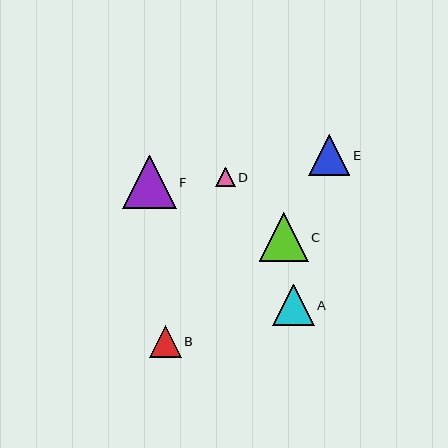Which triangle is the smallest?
Triangle D is the smallest with a size of approximately 20 pixels.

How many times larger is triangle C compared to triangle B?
Triangle C is approximately 1.5 times the size of triangle B.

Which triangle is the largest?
Triangle F is the largest with a size of approximately 53 pixels.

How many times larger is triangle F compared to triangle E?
Triangle F is approximately 1.3 times the size of triangle E.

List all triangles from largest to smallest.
From largest to smallest: F, C, A, E, B, D.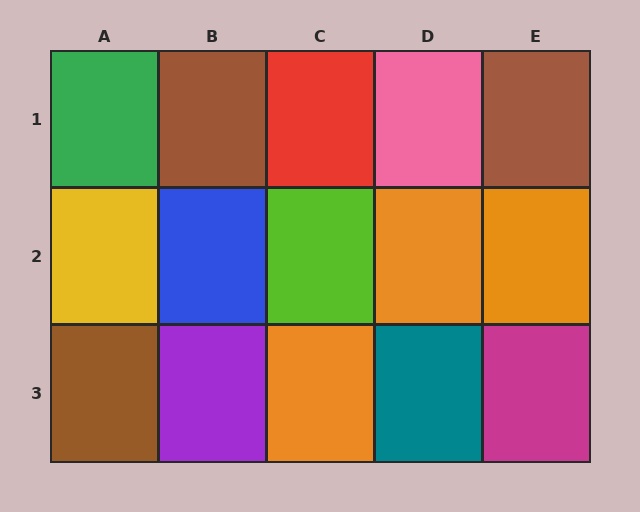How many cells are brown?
3 cells are brown.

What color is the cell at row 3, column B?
Purple.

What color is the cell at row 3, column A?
Brown.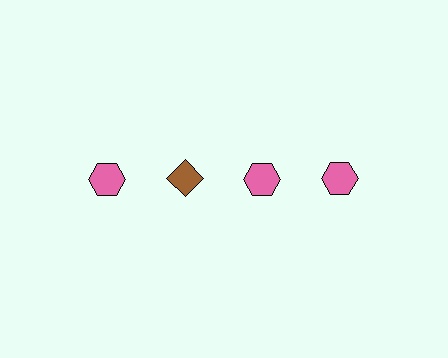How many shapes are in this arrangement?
There are 4 shapes arranged in a grid pattern.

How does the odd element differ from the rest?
It differs in both color (brown instead of pink) and shape (diamond instead of hexagon).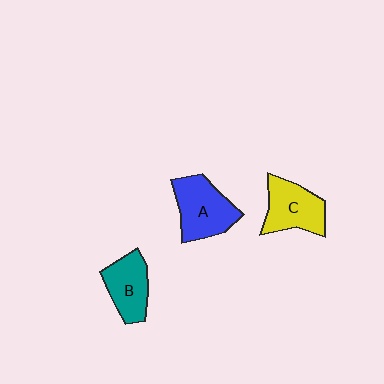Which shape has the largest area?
Shape A (blue).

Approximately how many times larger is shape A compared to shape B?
Approximately 1.3 times.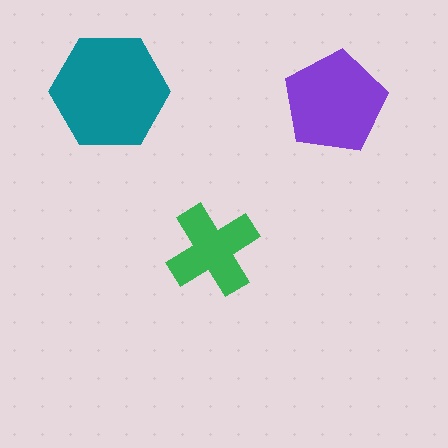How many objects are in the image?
There are 3 objects in the image.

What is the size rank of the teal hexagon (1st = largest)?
1st.